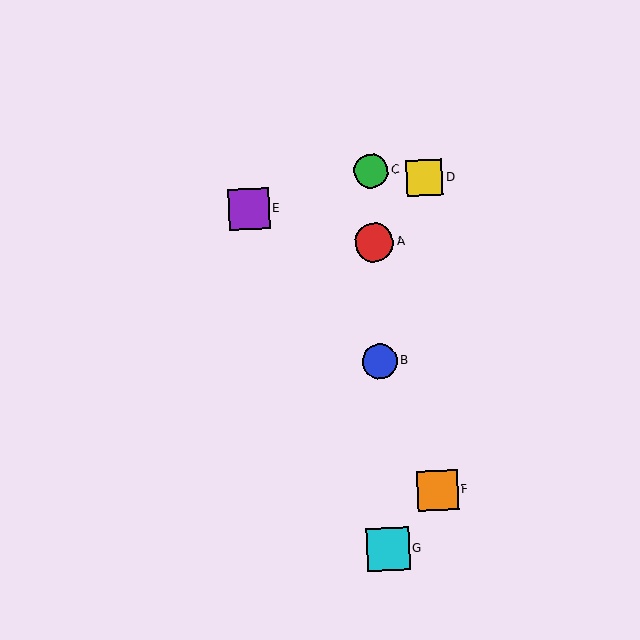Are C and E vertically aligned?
No, C is at x≈371 and E is at x≈249.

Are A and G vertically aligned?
Yes, both are at x≈374.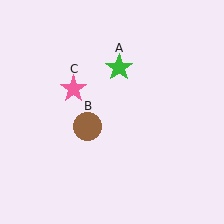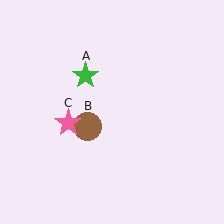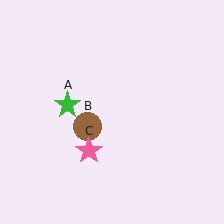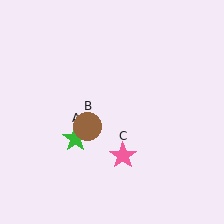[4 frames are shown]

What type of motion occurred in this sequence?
The green star (object A), pink star (object C) rotated counterclockwise around the center of the scene.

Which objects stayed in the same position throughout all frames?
Brown circle (object B) remained stationary.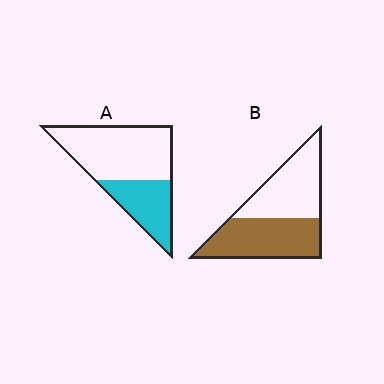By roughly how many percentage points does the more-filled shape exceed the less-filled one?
By roughly 15 percentage points (B over A).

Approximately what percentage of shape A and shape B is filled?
A is approximately 35% and B is approximately 50%.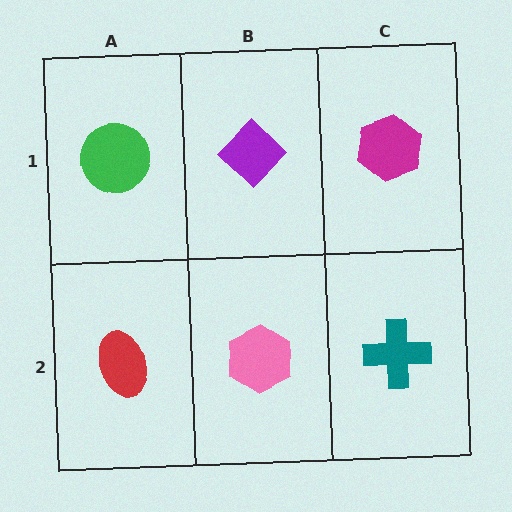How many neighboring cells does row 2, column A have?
2.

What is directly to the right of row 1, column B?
A magenta hexagon.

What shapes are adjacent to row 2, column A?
A green circle (row 1, column A), a pink hexagon (row 2, column B).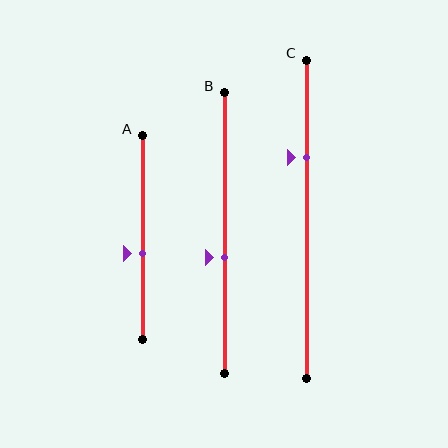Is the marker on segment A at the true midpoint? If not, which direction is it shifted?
No, the marker on segment A is shifted downward by about 8% of the segment length.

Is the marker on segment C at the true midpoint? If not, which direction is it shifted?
No, the marker on segment C is shifted upward by about 19% of the segment length.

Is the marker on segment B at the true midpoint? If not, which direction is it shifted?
No, the marker on segment B is shifted downward by about 9% of the segment length.